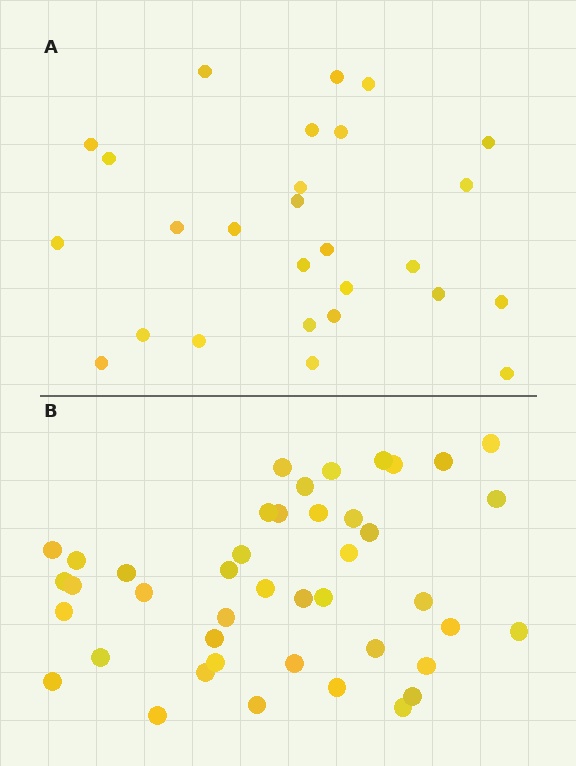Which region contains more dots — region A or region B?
Region B (the bottom region) has more dots.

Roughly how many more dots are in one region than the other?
Region B has approximately 15 more dots than region A.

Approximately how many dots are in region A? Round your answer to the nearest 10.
About 30 dots. (The exact count is 27, which rounds to 30.)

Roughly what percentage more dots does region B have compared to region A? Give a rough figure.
About 60% more.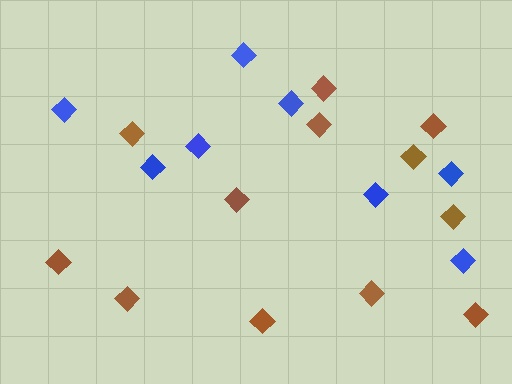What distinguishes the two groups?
There are 2 groups: one group of brown diamonds (12) and one group of blue diamonds (8).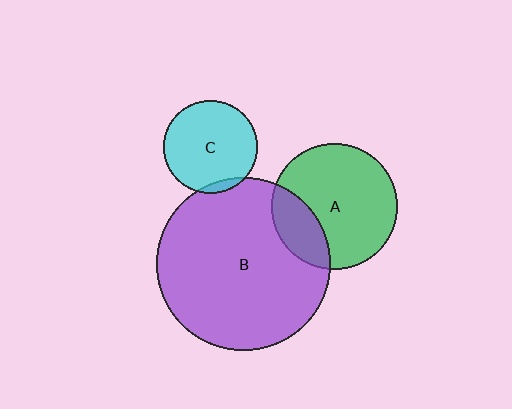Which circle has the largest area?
Circle B (purple).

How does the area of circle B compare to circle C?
Approximately 3.4 times.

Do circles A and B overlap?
Yes.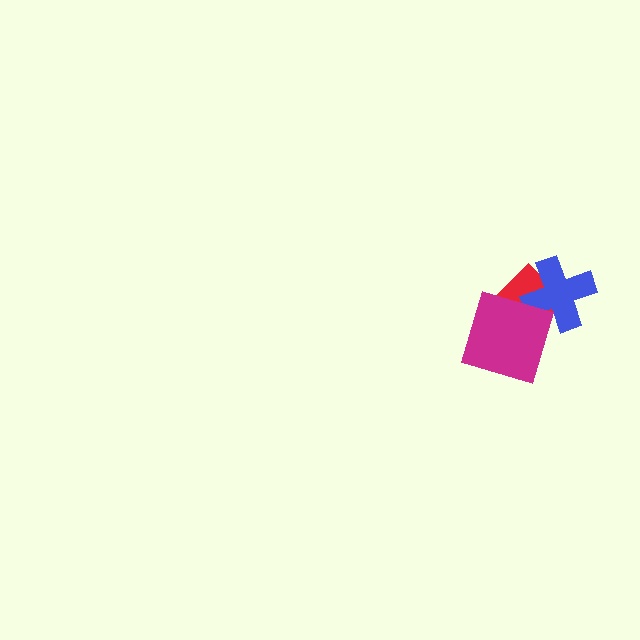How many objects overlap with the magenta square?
1 object overlaps with the magenta square.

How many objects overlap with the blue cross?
1 object overlaps with the blue cross.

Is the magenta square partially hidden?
No, no other shape covers it.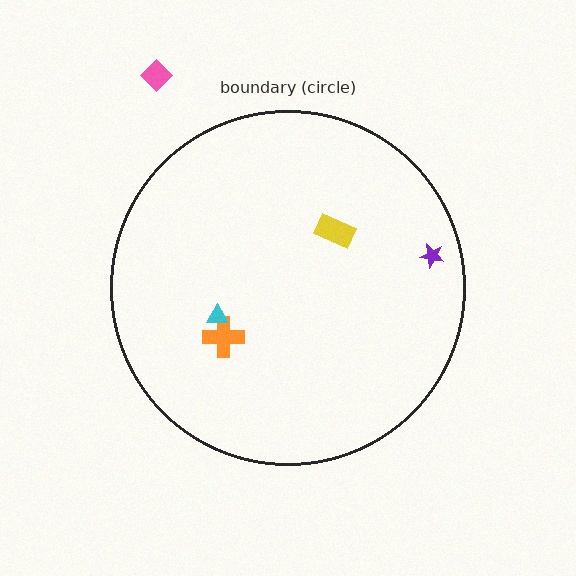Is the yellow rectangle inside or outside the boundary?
Inside.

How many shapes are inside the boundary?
4 inside, 1 outside.